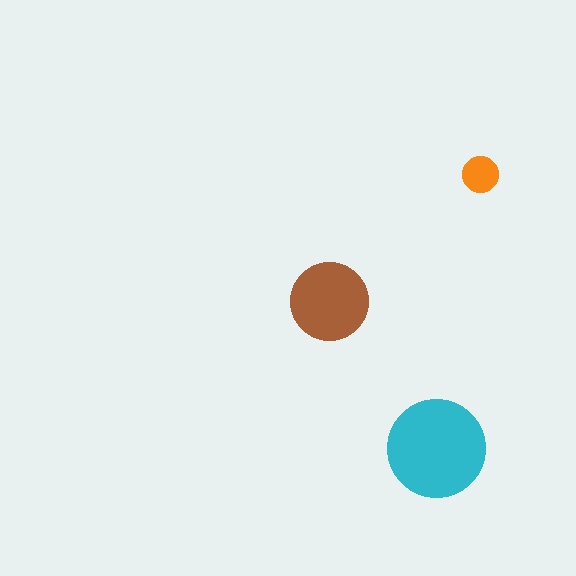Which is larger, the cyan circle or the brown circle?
The cyan one.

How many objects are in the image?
There are 3 objects in the image.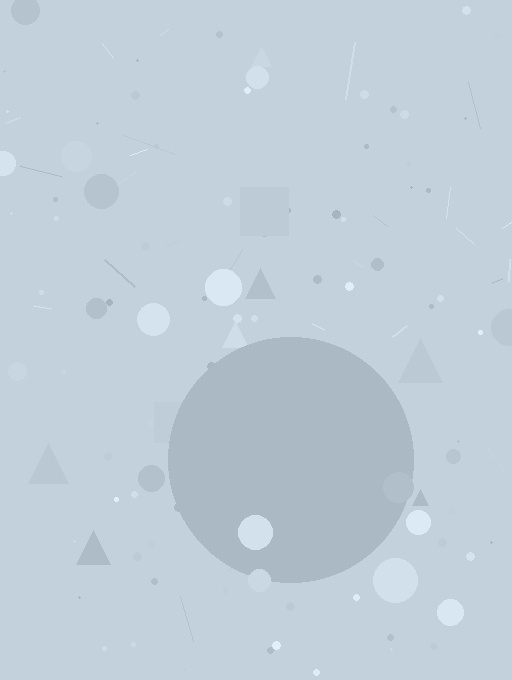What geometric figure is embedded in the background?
A circle is embedded in the background.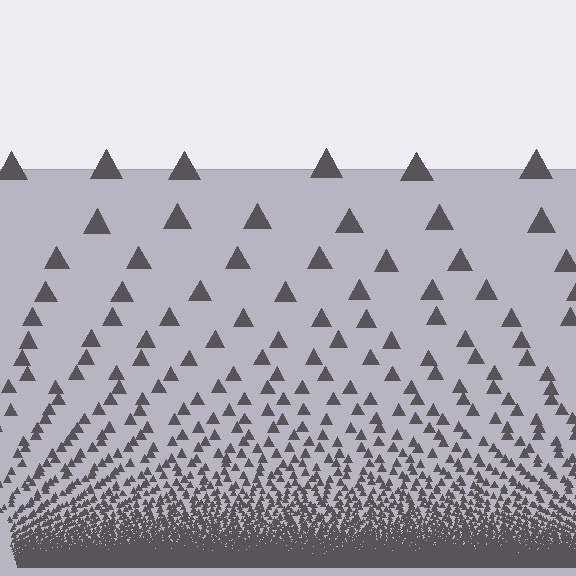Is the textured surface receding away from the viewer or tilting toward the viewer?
The surface appears to tilt toward the viewer. Texture elements get larger and sparser toward the top.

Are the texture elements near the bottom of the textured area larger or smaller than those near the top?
Smaller. The gradient is inverted — elements near the bottom are smaller and denser.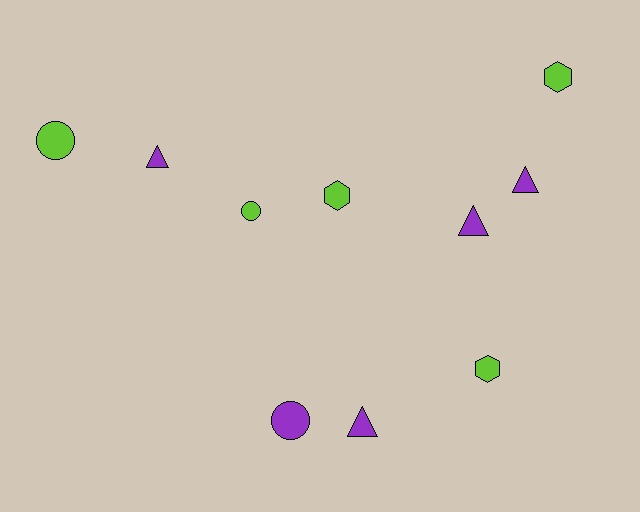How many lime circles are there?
There are 2 lime circles.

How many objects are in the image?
There are 10 objects.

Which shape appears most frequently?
Triangle, with 4 objects.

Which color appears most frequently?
Lime, with 5 objects.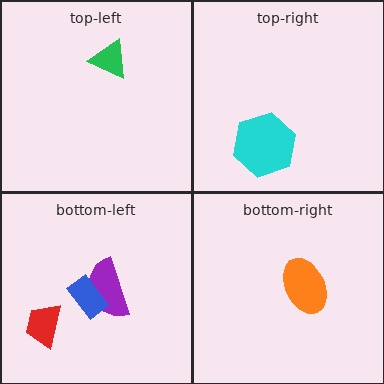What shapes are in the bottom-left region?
The purple semicircle, the red trapezoid, the blue rectangle.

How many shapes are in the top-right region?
1.